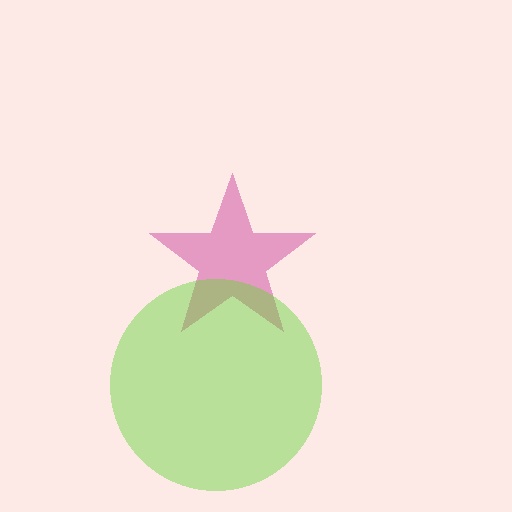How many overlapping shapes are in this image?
There are 2 overlapping shapes in the image.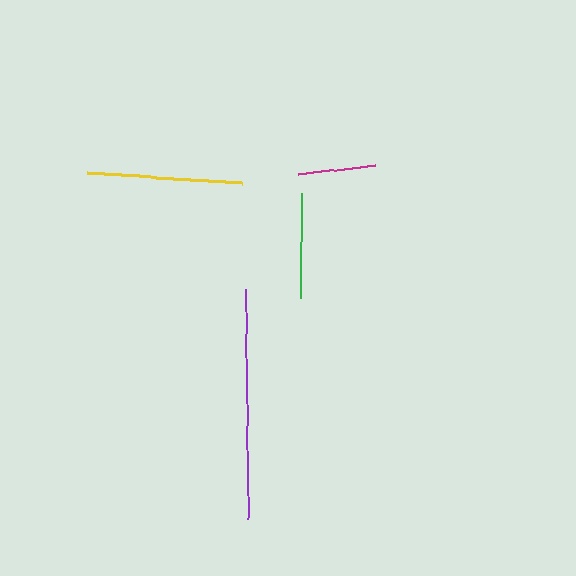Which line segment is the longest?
The purple line is the longest at approximately 230 pixels.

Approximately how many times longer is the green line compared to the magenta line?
The green line is approximately 1.4 times the length of the magenta line.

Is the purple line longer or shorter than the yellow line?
The purple line is longer than the yellow line.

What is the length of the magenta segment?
The magenta segment is approximately 77 pixels long.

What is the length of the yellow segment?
The yellow segment is approximately 156 pixels long.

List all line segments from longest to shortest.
From longest to shortest: purple, yellow, green, magenta.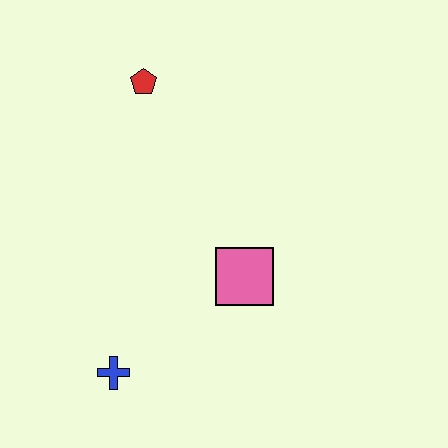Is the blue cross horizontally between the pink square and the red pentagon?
No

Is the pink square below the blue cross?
No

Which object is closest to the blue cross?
The pink square is closest to the blue cross.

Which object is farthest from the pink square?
The red pentagon is farthest from the pink square.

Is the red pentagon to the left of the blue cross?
No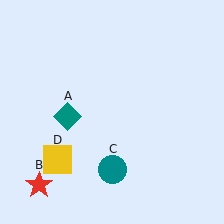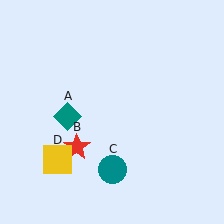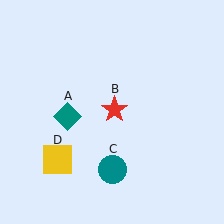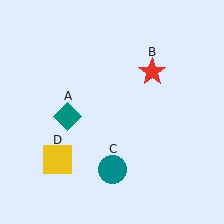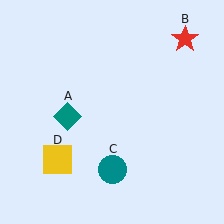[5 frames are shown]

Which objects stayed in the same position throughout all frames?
Teal diamond (object A) and teal circle (object C) and yellow square (object D) remained stationary.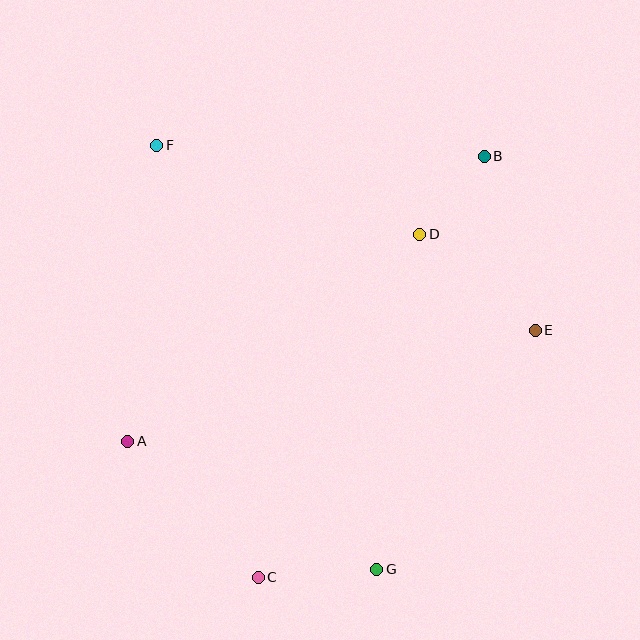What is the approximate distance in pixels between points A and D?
The distance between A and D is approximately 358 pixels.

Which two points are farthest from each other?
Points F and G are farthest from each other.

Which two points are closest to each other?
Points B and D are closest to each other.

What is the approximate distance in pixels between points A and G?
The distance between A and G is approximately 280 pixels.